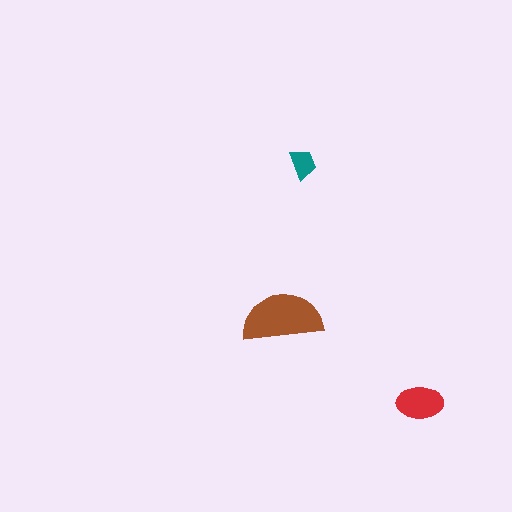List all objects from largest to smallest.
The brown semicircle, the red ellipse, the teal trapezoid.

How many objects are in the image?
There are 3 objects in the image.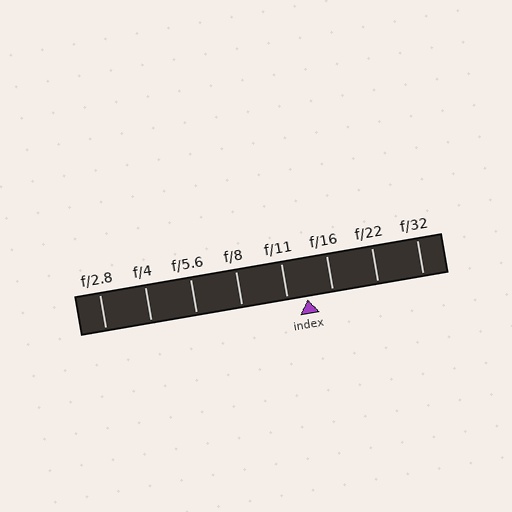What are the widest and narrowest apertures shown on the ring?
The widest aperture shown is f/2.8 and the narrowest is f/32.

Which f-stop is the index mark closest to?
The index mark is closest to f/11.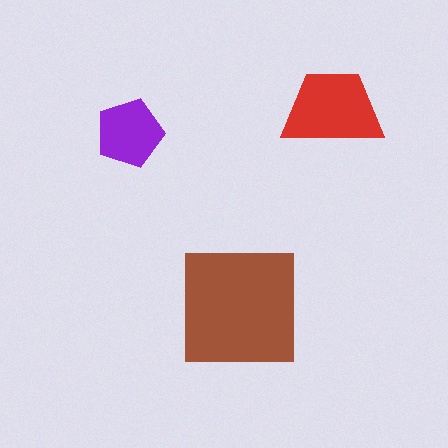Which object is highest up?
The red trapezoid is topmost.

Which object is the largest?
The brown square.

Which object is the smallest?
The purple pentagon.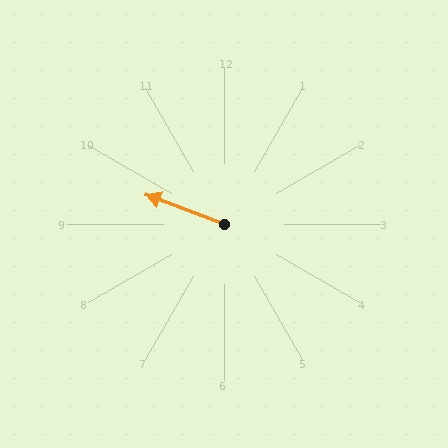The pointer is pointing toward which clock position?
Roughly 10 o'clock.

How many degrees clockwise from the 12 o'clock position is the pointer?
Approximately 291 degrees.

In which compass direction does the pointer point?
West.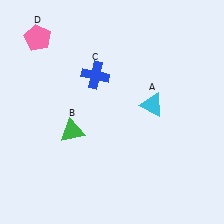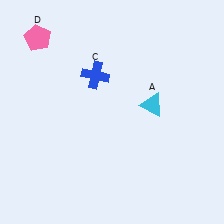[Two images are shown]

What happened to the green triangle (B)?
The green triangle (B) was removed in Image 2. It was in the bottom-left area of Image 1.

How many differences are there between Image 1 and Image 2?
There is 1 difference between the two images.